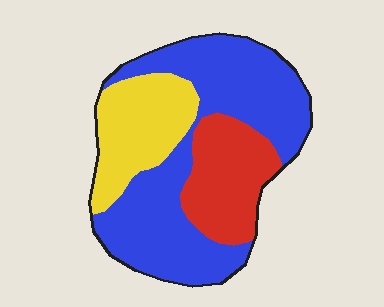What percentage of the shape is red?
Red takes up between a sixth and a third of the shape.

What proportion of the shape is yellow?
Yellow takes up between a sixth and a third of the shape.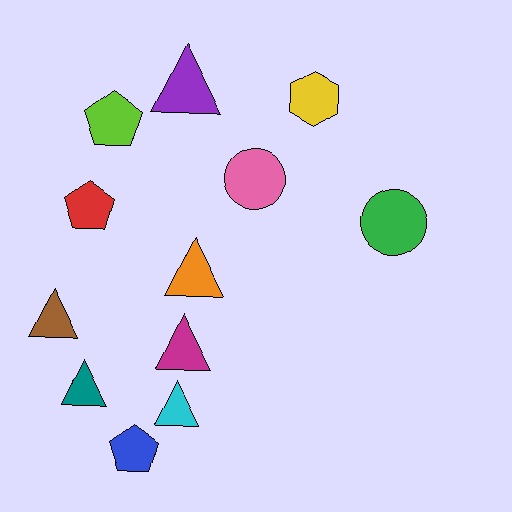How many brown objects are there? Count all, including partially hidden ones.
There is 1 brown object.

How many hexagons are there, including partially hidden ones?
There is 1 hexagon.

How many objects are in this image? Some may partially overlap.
There are 12 objects.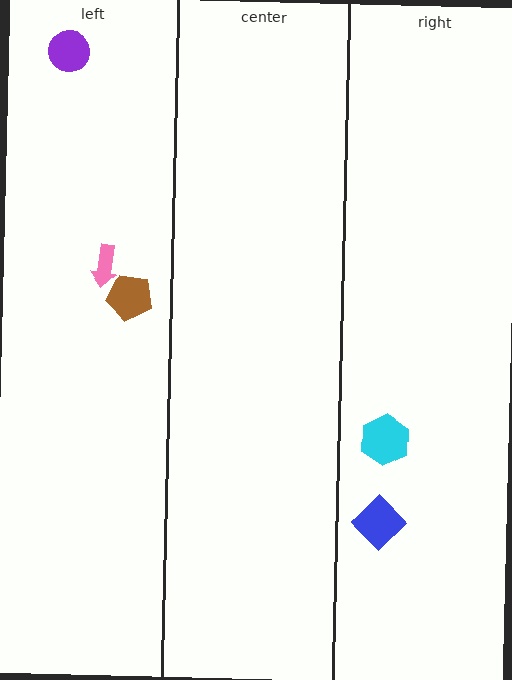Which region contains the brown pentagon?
The left region.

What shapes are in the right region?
The blue diamond, the cyan hexagon.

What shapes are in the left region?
The brown pentagon, the purple circle, the pink arrow.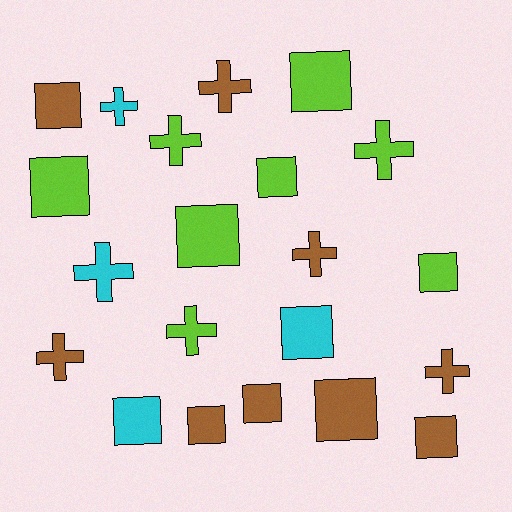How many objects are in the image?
There are 21 objects.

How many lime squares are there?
There are 5 lime squares.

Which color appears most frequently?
Brown, with 9 objects.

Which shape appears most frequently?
Square, with 12 objects.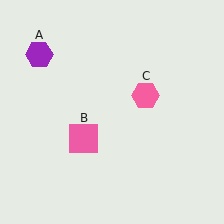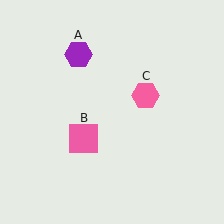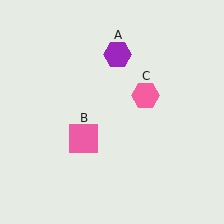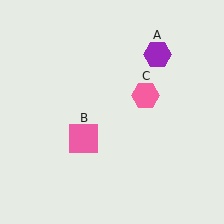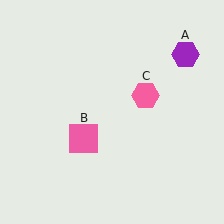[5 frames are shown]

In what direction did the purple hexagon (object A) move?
The purple hexagon (object A) moved right.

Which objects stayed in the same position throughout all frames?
Pink square (object B) and pink hexagon (object C) remained stationary.